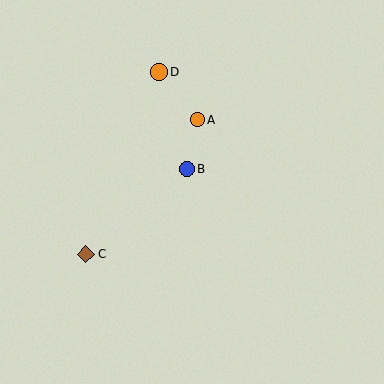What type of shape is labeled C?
Shape C is a brown diamond.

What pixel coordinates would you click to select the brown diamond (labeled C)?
Click at (86, 254) to select the brown diamond C.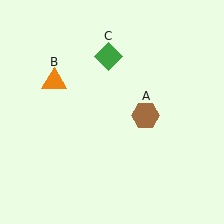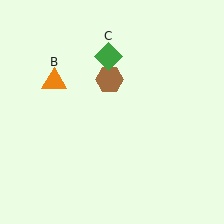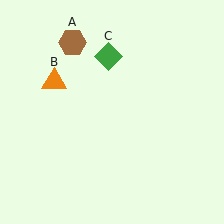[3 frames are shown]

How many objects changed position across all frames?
1 object changed position: brown hexagon (object A).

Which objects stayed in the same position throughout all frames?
Orange triangle (object B) and green diamond (object C) remained stationary.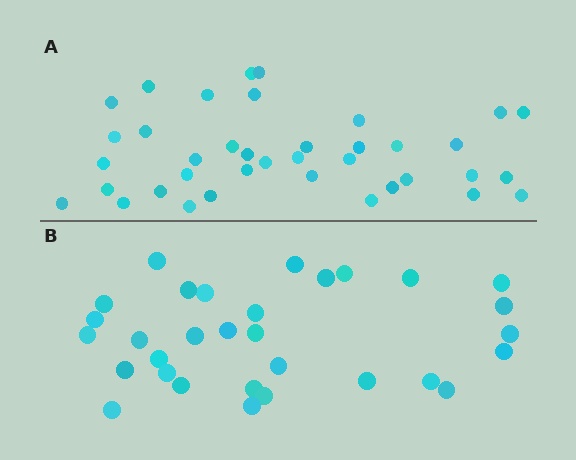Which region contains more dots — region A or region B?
Region A (the top region) has more dots.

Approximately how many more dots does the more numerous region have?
Region A has roughly 8 or so more dots than region B.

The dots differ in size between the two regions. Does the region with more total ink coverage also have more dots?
No. Region B has more total ink coverage because its dots are larger, but region A actually contains more individual dots. Total area can be misleading — the number of items is what matters here.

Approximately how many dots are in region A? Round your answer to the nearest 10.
About 40 dots. (The exact count is 38, which rounds to 40.)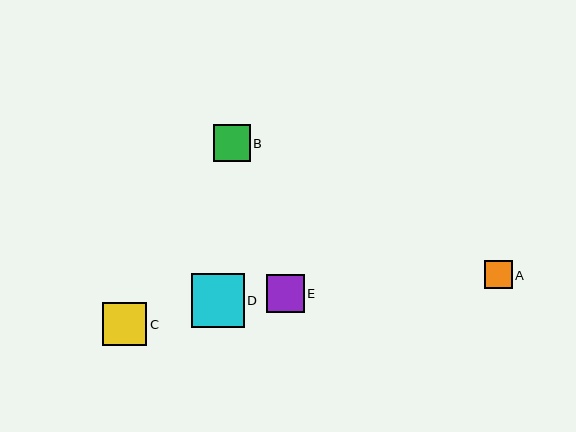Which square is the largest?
Square D is the largest with a size of approximately 53 pixels.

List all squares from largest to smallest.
From largest to smallest: D, C, E, B, A.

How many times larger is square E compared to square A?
Square E is approximately 1.4 times the size of square A.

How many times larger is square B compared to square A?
Square B is approximately 1.4 times the size of square A.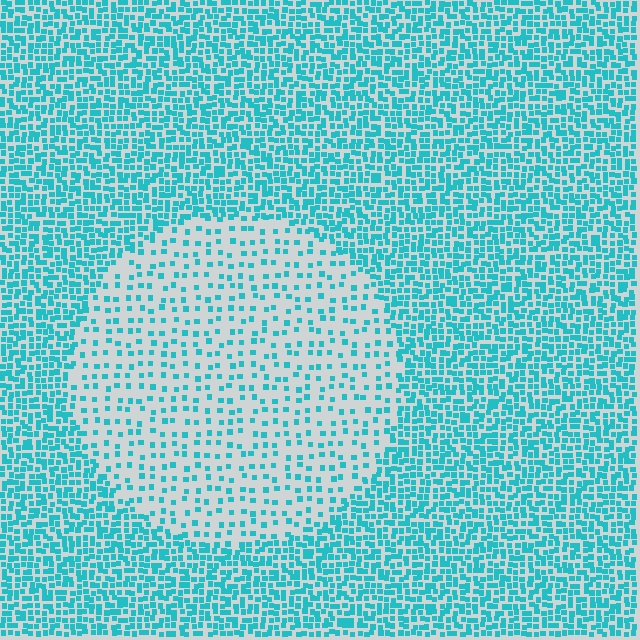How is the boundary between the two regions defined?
The boundary is defined by a change in element density (approximately 2.7x ratio). All elements are the same color, size, and shape.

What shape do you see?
I see a circle.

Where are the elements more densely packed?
The elements are more densely packed outside the circle boundary.